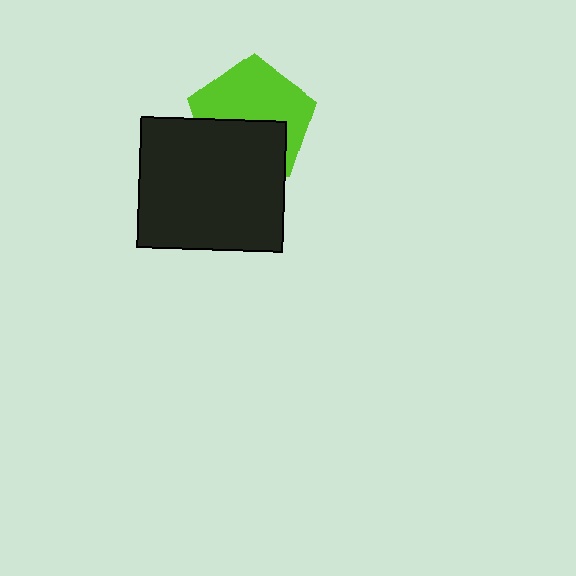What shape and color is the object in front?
The object in front is a black rectangle.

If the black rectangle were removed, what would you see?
You would see the complete lime pentagon.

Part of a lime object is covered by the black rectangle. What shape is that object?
It is a pentagon.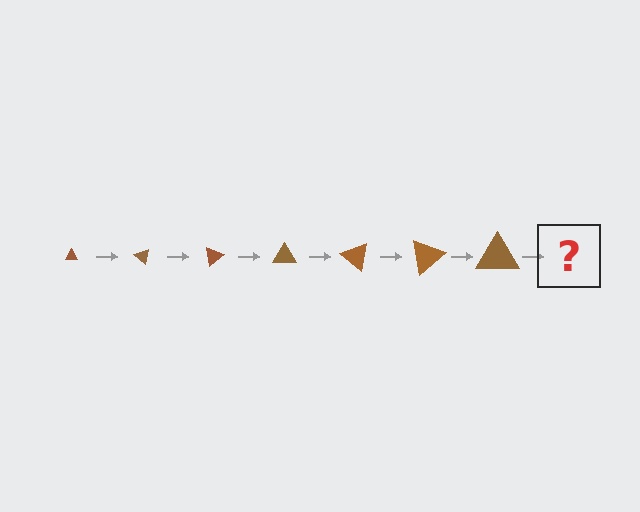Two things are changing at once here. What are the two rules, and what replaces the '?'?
The two rules are that the triangle grows larger each step and it rotates 40 degrees each step. The '?' should be a triangle, larger than the previous one and rotated 280 degrees from the start.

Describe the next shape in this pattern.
It should be a triangle, larger than the previous one and rotated 280 degrees from the start.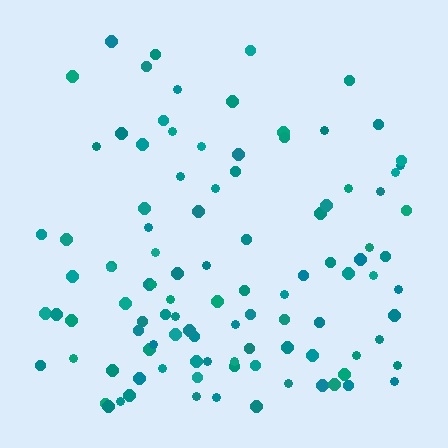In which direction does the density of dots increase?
From top to bottom, with the bottom side densest.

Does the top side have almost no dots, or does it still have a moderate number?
Still a moderate number, just noticeably fewer than the bottom.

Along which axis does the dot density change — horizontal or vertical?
Vertical.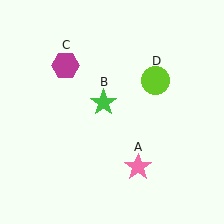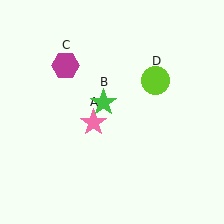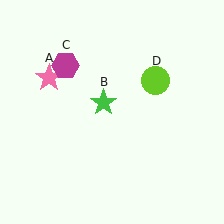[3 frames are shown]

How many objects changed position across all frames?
1 object changed position: pink star (object A).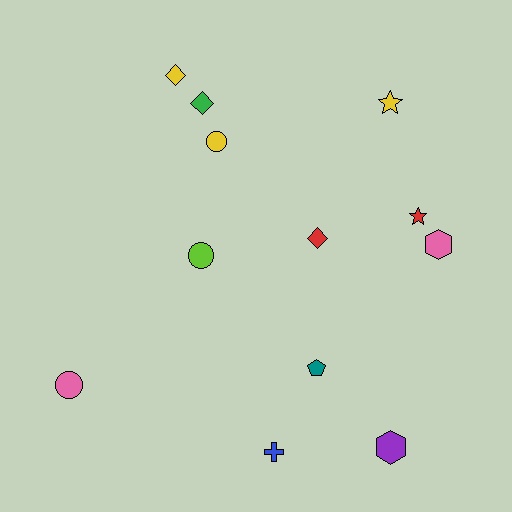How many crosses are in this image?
There is 1 cross.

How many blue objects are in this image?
There is 1 blue object.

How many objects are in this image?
There are 12 objects.